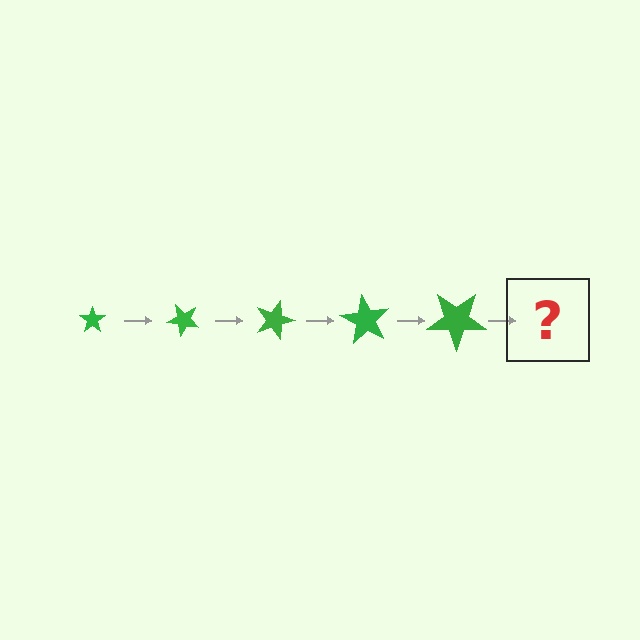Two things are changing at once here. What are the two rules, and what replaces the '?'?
The two rules are that the star grows larger each step and it rotates 45 degrees each step. The '?' should be a star, larger than the previous one and rotated 225 degrees from the start.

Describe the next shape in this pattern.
It should be a star, larger than the previous one and rotated 225 degrees from the start.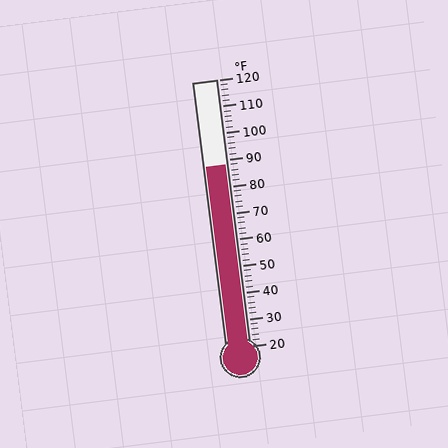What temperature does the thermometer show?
The thermometer shows approximately 88°F.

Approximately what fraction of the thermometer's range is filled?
The thermometer is filled to approximately 70% of its range.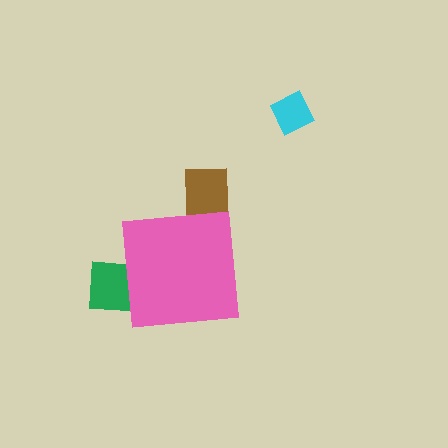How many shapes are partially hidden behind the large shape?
2 shapes are partially hidden.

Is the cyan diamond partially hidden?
No, the cyan diamond is fully visible.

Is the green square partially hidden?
Yes, the green square is partially hidden behind the pink square.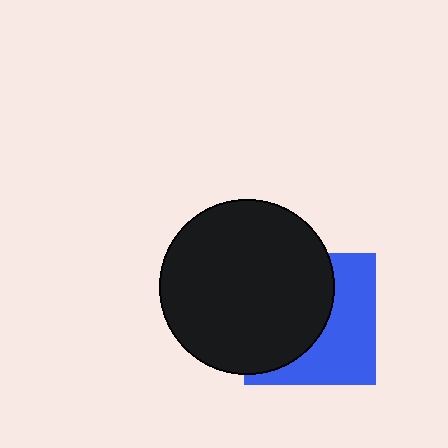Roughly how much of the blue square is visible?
About half of it is visible (roughly 46%).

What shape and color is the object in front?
The object in front is a black circle.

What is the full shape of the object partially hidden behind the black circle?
The partially hidden object is a blue square.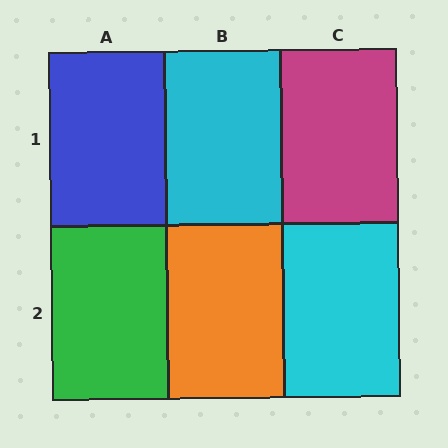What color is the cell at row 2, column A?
Green.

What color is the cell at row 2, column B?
Orange.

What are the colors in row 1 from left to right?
Blue, cyan, magenta.